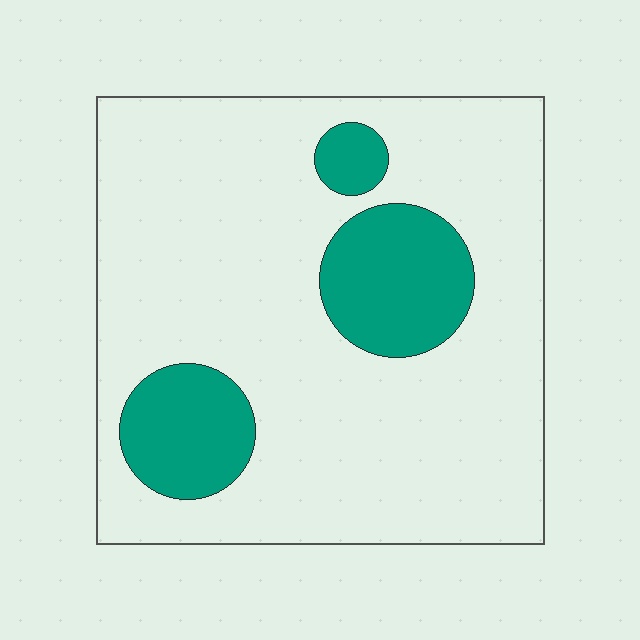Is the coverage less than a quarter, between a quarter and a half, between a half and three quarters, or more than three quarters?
Less than a quarter.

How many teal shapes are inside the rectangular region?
3.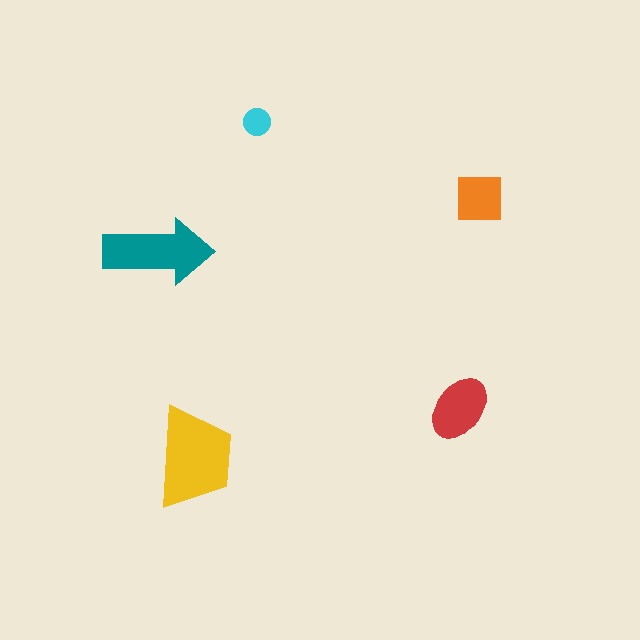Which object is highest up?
The cyan circle is topmost.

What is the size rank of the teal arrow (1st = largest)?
2nd.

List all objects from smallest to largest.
The cyan circle, the orange square, the red ellipse, the teal arrow, the yellow trapezoid.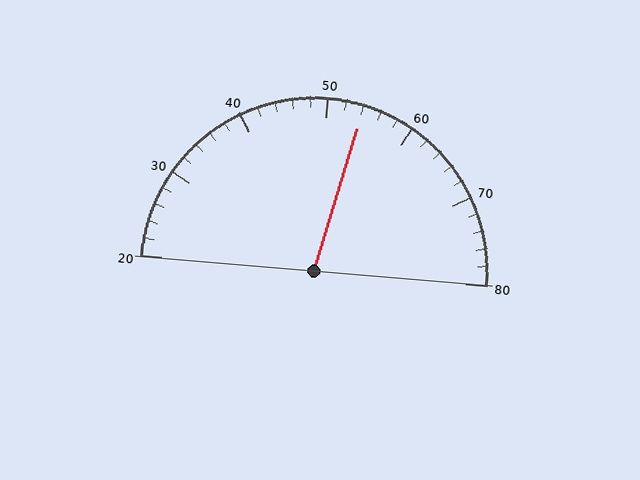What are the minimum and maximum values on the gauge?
The gauge ranges from 20 to 80.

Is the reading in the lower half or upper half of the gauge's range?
The reading is in the upper half of the range (20 to 80).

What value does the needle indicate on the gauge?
The needle indicates approximately 54.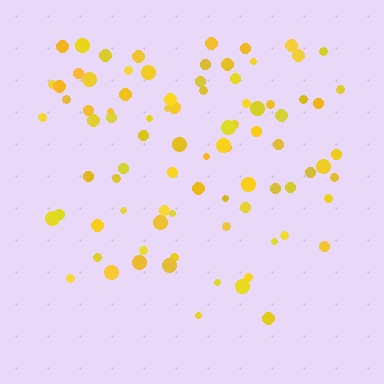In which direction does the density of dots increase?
From bottom to top, with the top side densest.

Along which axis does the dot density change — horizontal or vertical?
Vertical.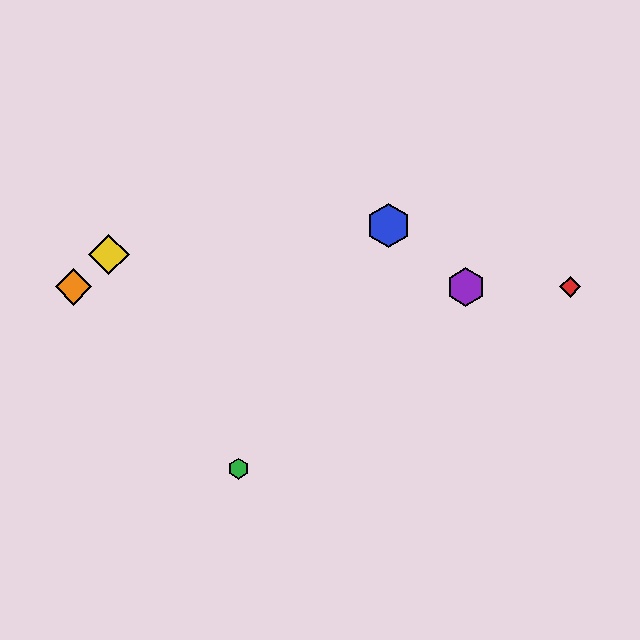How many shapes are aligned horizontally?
3 shapes (the red diamond, the purple hexagon, the orange diamond) are aligned horizontally.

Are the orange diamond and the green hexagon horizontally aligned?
No, the orange diamond is at y≈287 and the green hexagon is at y≈469.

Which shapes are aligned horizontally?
The red diamond, the purple hexagon, the orange diamond are aligned horizontally.